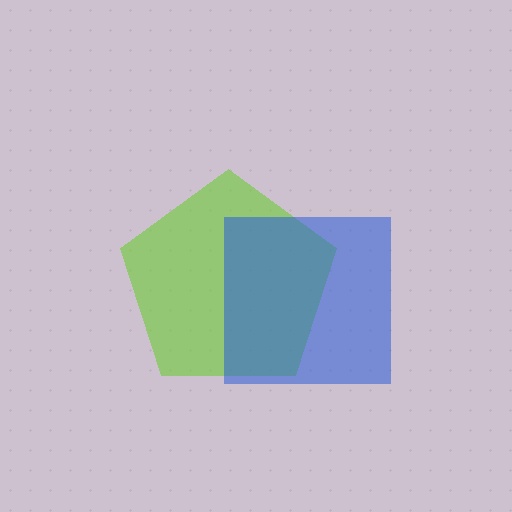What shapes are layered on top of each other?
The layered shapes are: a lime pentagon, a blue square.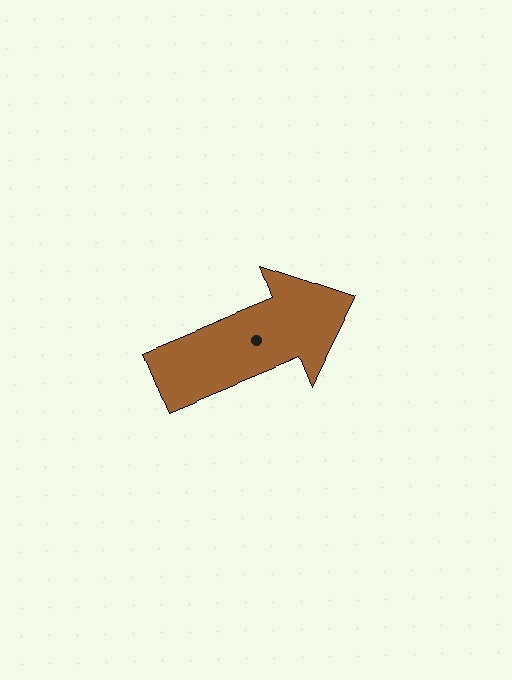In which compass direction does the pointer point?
East.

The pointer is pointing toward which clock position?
Roughly 2 o'clock.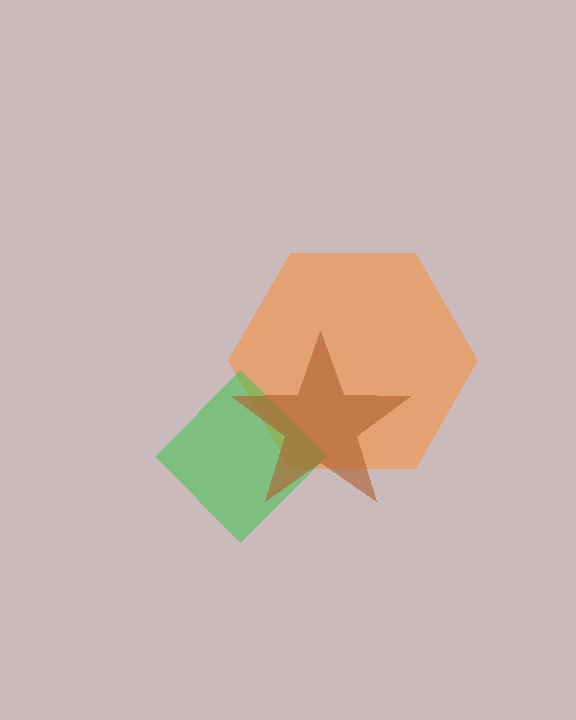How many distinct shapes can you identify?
There are 3 distinct shapes: an orange hexagon, a green diamond, a brown star.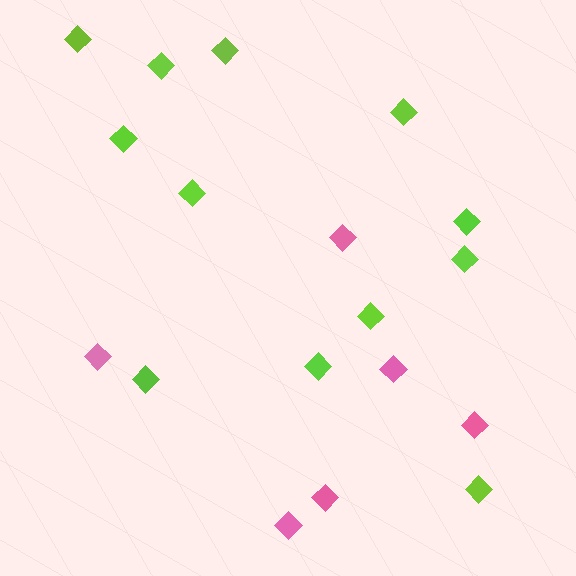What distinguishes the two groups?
There are 2 groups: one group of pink diamonds (6) and one group of lime diamonds (12).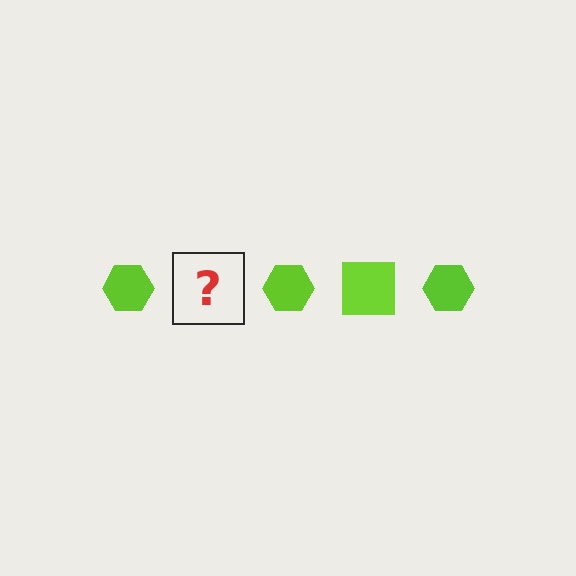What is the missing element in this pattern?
The missing element is a lime square.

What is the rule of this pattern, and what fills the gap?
The rule is that the pattern cycles through hexagon, square shapes in lime. The gap should be filled with a lime square.